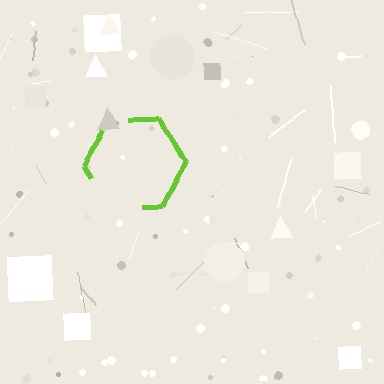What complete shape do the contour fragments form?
The contour fragments form a hexagon.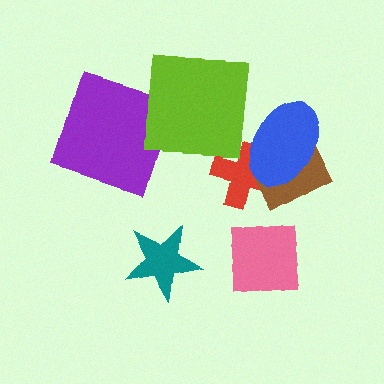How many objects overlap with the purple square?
0 objects overlap with the purple square.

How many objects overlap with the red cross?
2 objects overlap with the red cross.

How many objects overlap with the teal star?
0 objects overlap with the teal star.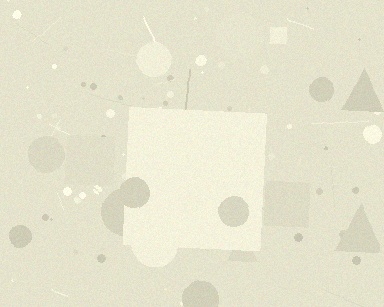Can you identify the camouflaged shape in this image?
The camouflaged shape is a square.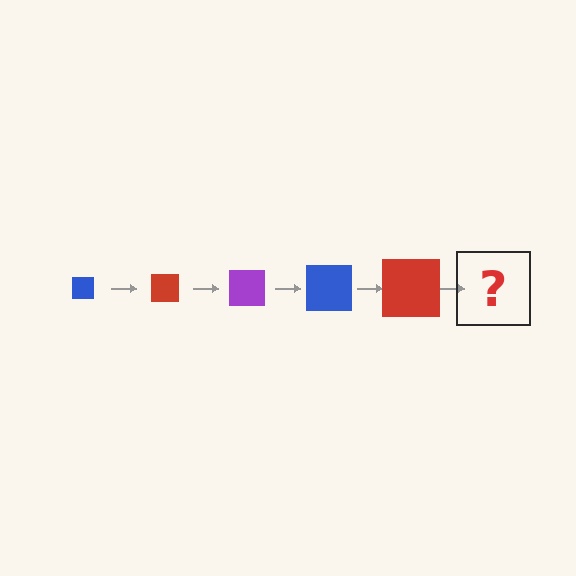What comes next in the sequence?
The next element should be a purple square, larger than the previous one.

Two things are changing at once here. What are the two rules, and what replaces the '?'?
The two rules are that the square grows larger each step and the color cycles through blue, red, and purple. The '?' should be a purple square, larger than the previous one.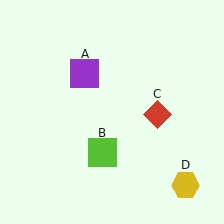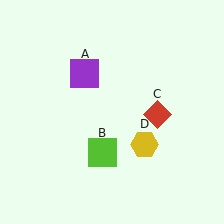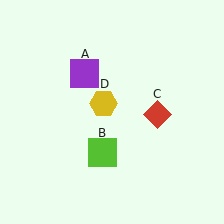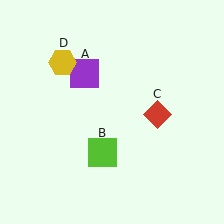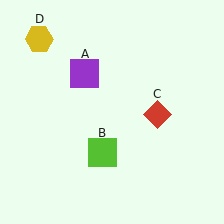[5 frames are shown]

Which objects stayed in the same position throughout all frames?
Purple square (object A) and lime square (object B) and red diamond (object C) remained stationary.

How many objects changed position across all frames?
1 object changed position: yellow hexagon (object D).